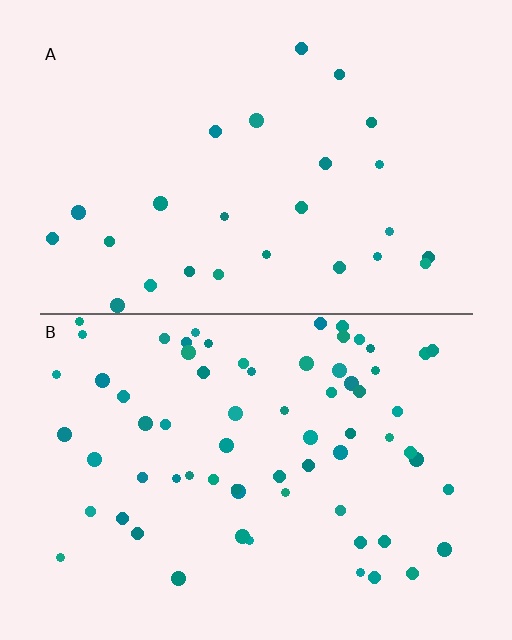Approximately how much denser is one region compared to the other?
Approximately 2.6× — region B over region A.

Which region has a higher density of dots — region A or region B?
B (the bottom).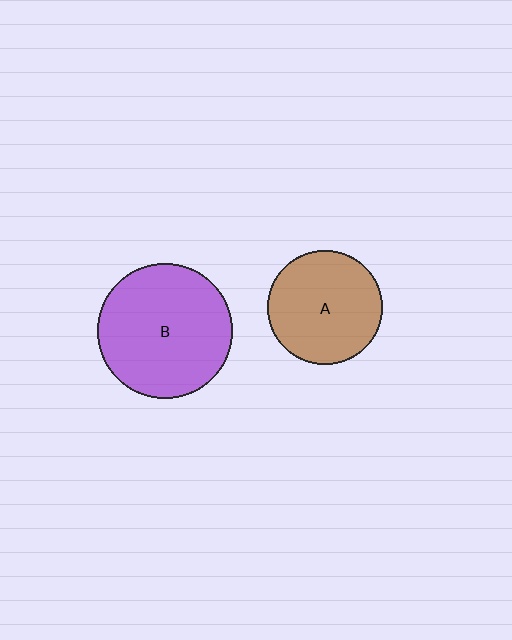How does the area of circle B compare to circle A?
Approximately 1.4 times.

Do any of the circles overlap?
No, none of the circles overlap.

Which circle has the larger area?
Circle B (purple).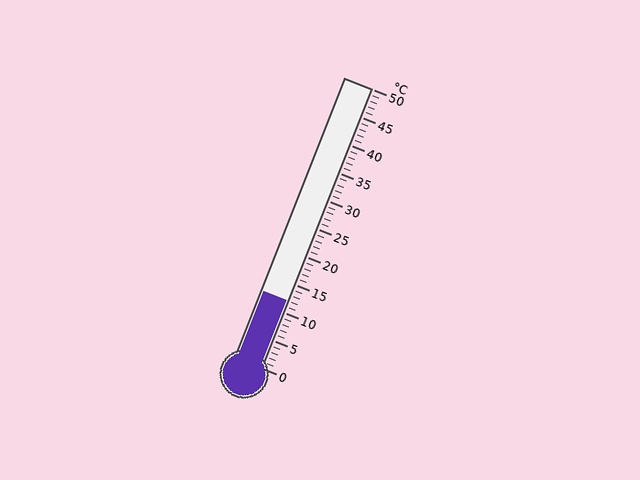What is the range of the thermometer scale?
The thermometer scale ranges from 0°C to 50°C.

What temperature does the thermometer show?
The thermometer shows approximately 12°C.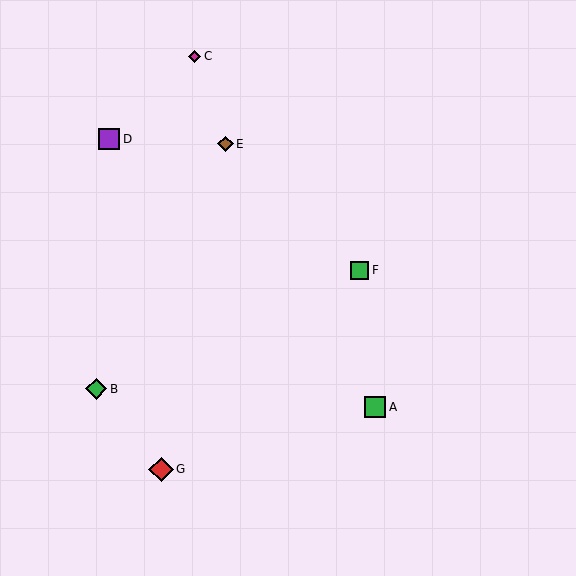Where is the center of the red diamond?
The center of the red diamond is at (161, 469).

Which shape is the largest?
The red diamond (labeled G) is the largest.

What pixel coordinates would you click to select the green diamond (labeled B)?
Click at (96, 389) to select the green diamond B.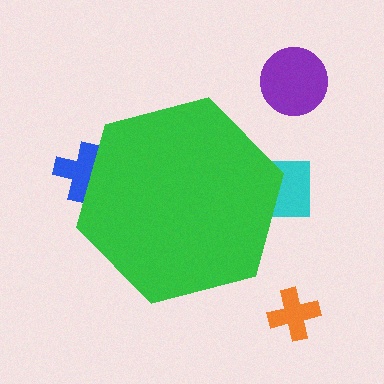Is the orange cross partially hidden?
No, the orange cross is fully visible.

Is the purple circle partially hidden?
No, the purple circle is fully visible.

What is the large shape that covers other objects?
A green hexagon.